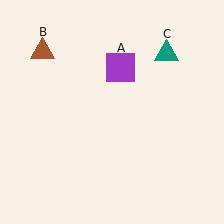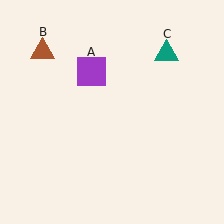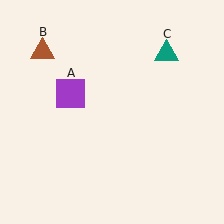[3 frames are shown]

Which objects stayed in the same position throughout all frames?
Brown triangle (object B) and teal triangle (object C) remained stationary.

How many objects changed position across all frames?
1 object changed position: purple square (object A).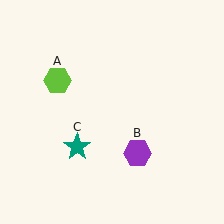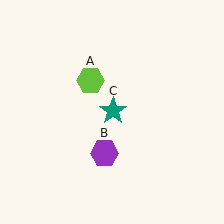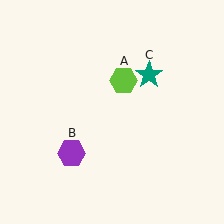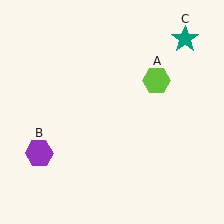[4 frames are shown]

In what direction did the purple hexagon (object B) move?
The purple hexagon (object B) moved left.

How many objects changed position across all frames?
3 objects changed position: lime hexagon (object A), purple hexagon (object B), teal star (object C).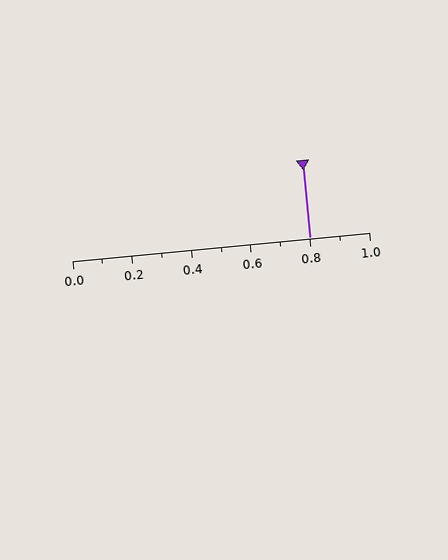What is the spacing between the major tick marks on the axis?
The major ticks are spaced 0.2 apart.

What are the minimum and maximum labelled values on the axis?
The axis runs from 0.0 to 1.0.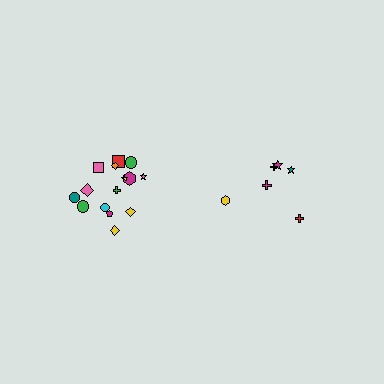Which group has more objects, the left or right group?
The left group.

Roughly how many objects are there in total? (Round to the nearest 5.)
Roughly 20 objects in total.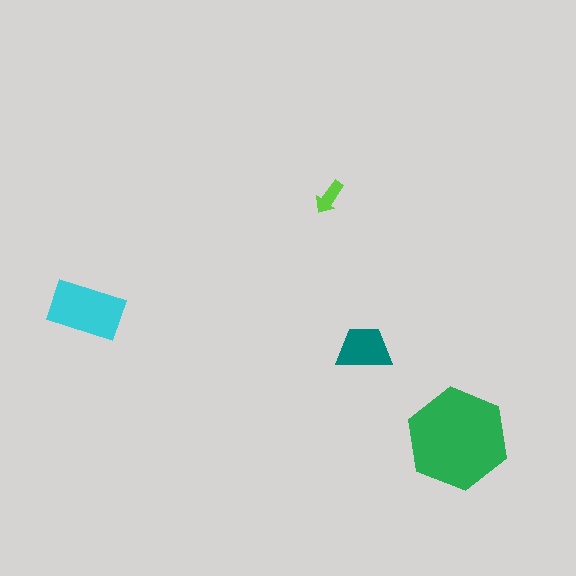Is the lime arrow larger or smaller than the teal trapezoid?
Smaller.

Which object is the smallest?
The lime arrow.